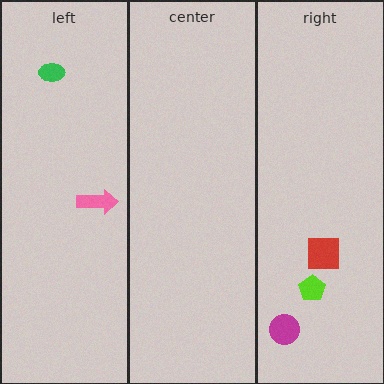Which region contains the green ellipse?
The left region.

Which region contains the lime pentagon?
The right region.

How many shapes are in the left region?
2.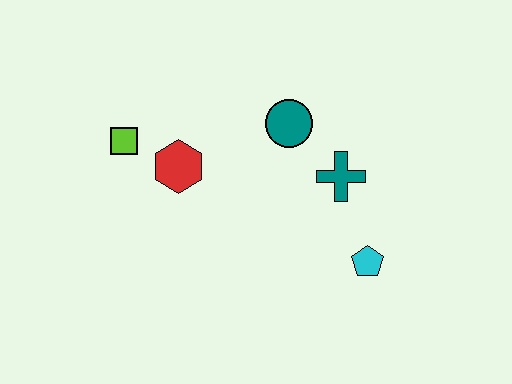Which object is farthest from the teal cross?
The lime square is farthest from the teal cross.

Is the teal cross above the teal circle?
No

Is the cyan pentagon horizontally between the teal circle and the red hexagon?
No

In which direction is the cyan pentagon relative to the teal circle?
The cyan pentagon is below the teal circle.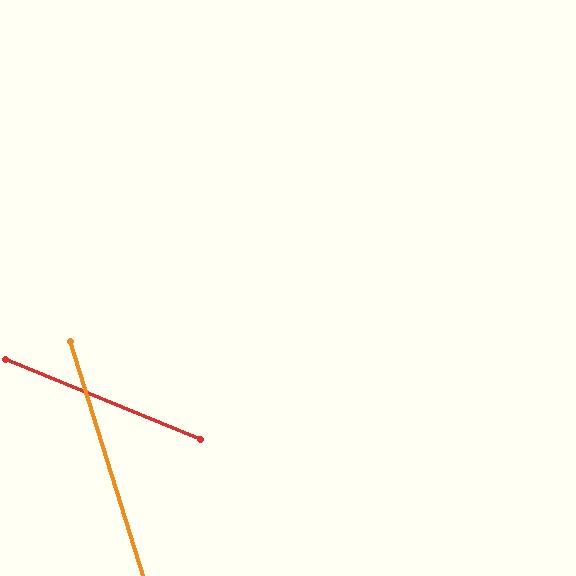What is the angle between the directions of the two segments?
Approximately 50 degrees.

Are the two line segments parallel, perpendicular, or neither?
Neither parallel nor perpendicular — they differ by about 50°.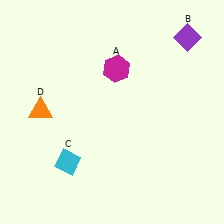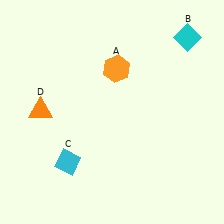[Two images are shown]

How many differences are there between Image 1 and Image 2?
There are 2 differences between the two images.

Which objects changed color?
A changed from magenta to orange. B changed from purple to cyan.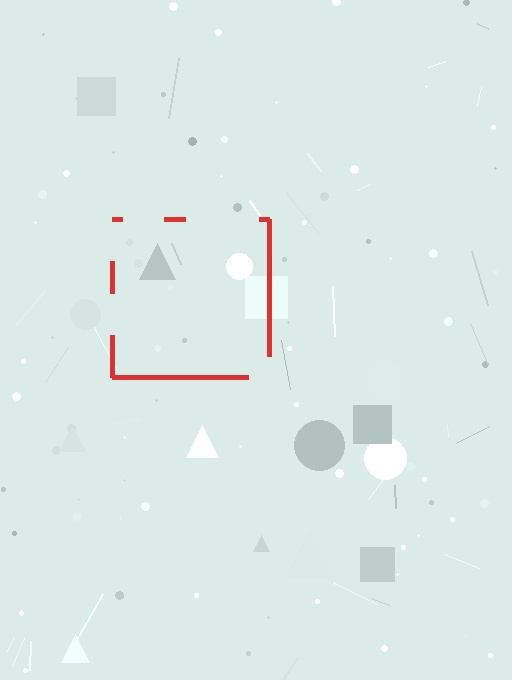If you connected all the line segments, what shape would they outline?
They would outline a square.